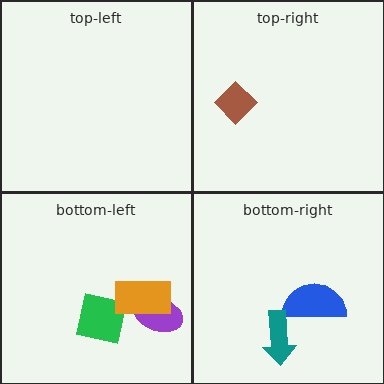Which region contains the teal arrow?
The bottom-right region.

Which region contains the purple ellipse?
The bottom-left region.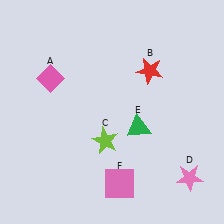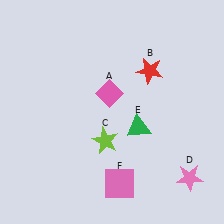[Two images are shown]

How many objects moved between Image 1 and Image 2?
1 object moved between the two images.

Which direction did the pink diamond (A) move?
The pink diamond (A) moved right.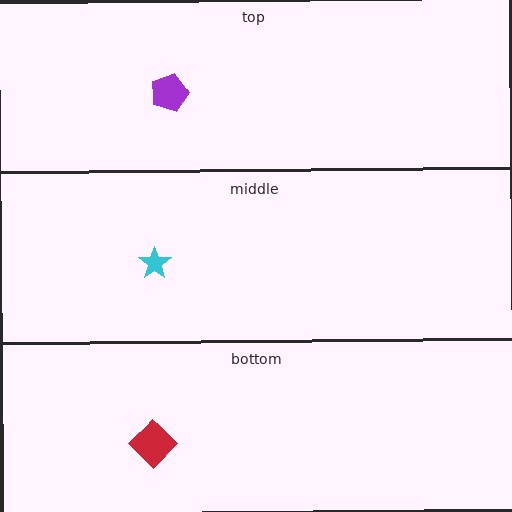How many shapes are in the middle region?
1.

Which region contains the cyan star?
The middle region.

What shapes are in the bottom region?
The red diamond.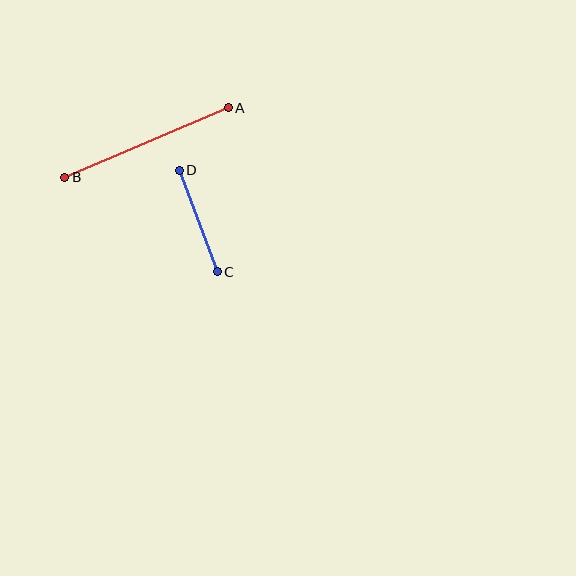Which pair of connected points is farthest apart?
Points A and B are farthest apart.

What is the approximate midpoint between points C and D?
The midpoint is at approximately (198, 221) pixels.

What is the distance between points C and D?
The distance is approximately 108 pixels.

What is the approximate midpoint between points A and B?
The midpoint is at approximately (146, 142) pixels.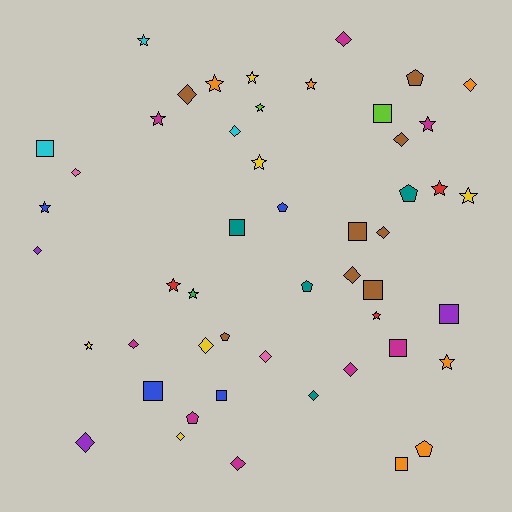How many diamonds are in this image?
There are 17 diamonds.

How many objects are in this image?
There are 50 objects.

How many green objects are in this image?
There is 1 green object.